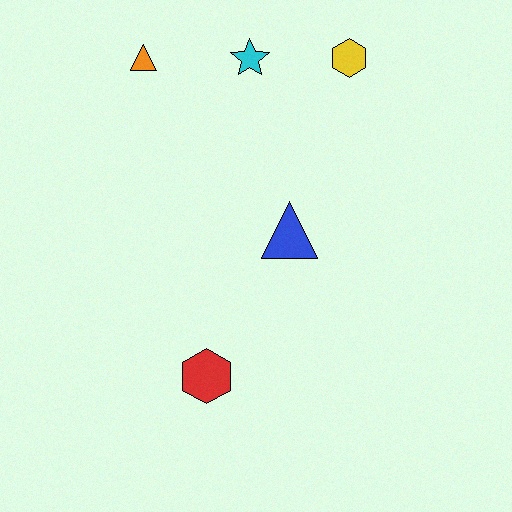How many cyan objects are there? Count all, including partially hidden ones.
There is 1 cyan object.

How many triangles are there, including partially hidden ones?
There are 2 triangles.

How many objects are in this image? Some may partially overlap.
There are 5 objects.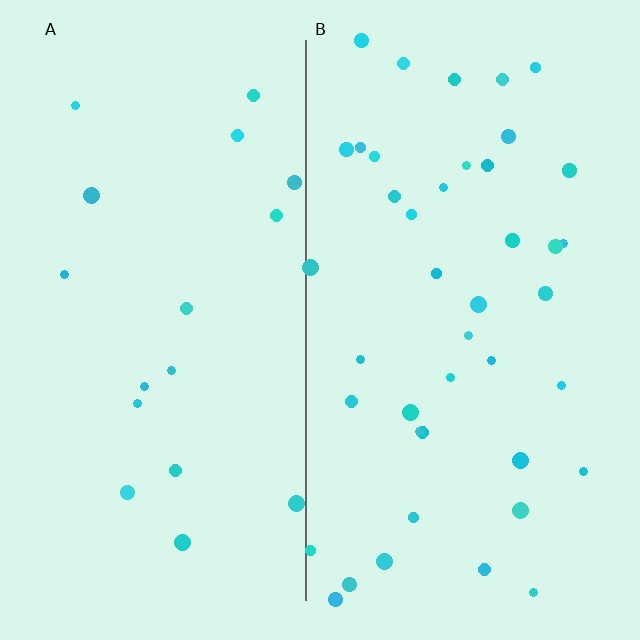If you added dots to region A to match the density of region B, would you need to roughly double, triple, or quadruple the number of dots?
Approximately double.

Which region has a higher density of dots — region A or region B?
B (the right).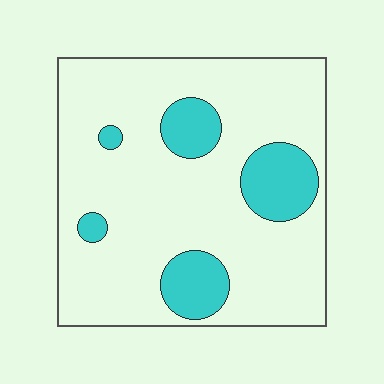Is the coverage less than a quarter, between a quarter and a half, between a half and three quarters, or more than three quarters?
Less than a quarter.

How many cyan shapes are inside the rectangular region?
5.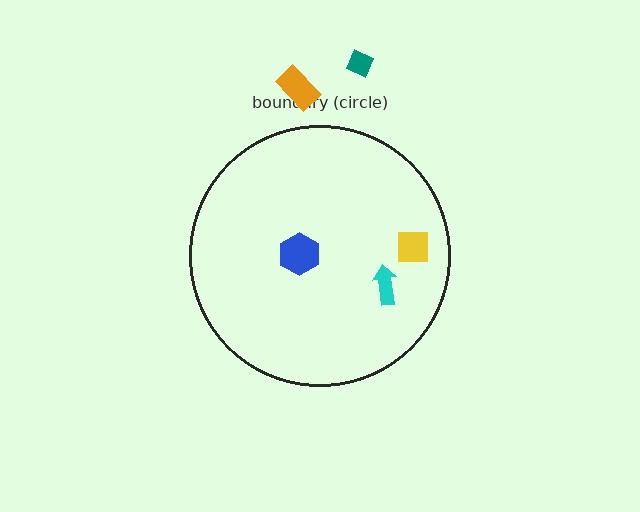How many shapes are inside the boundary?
3 inside, 2 outside.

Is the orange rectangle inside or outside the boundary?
Outside.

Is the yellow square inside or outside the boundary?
Inside.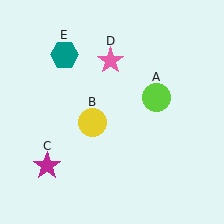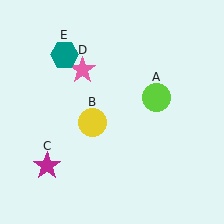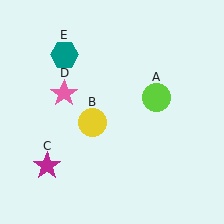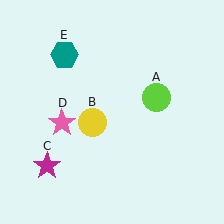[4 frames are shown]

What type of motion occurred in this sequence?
The pink star (object D) rotated counterclockwise around the center of the scene.